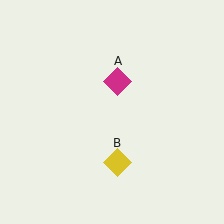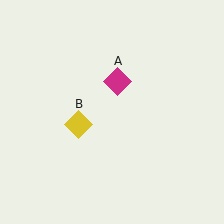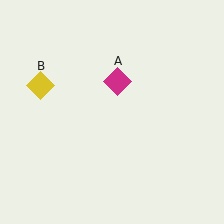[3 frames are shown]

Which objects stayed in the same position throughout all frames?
Magenta diamond (object A) remained stationary.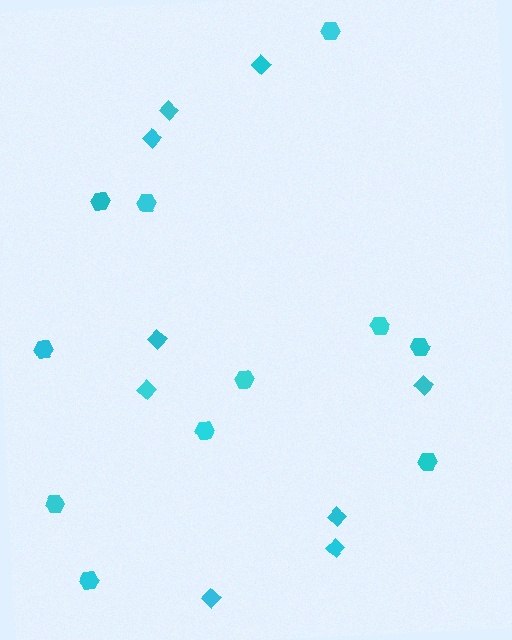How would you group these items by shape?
There are 2 groups: one group of diamonds (9) and one group of hexagons (11).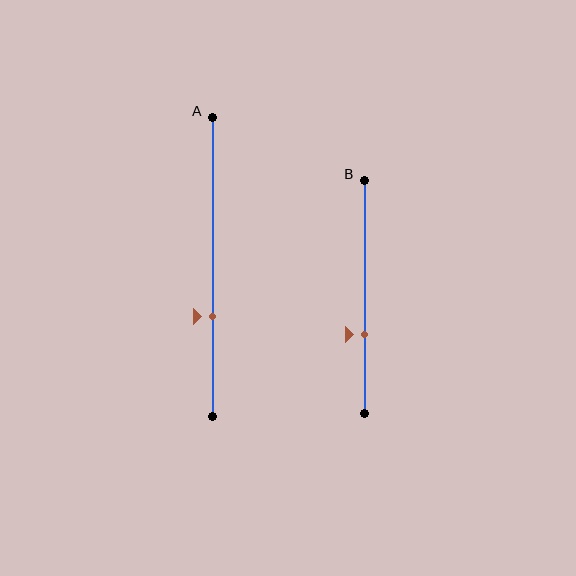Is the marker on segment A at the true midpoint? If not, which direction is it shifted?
No, the marker on segment A is shifted downward by about 16% of the segment length.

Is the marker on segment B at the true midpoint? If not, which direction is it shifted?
No, the marker on segment B is shifted downward by about 16% of the segment length.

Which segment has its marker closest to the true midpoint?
Segment B has its marker closest to the true midpoint.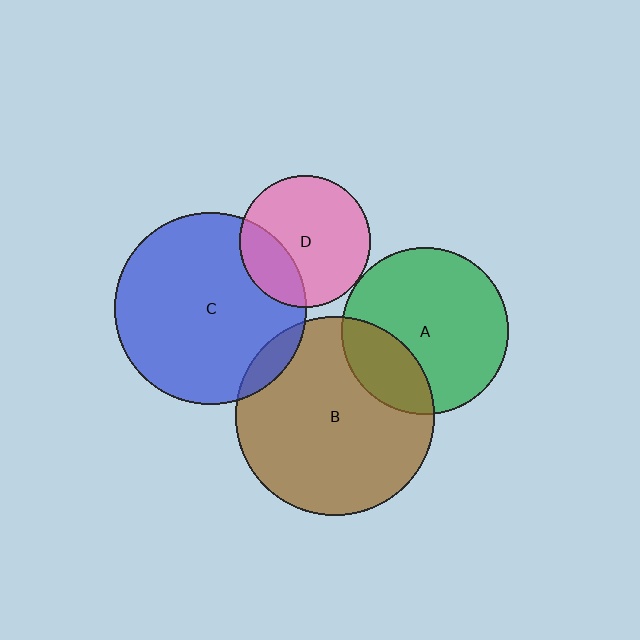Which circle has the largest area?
Circle B (brown).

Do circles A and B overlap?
Yes.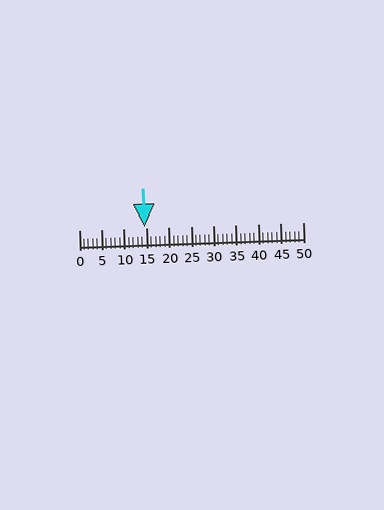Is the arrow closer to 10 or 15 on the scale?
The arrow is closer to 15.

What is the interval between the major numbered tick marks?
The major tick marks are spaced 5 units apart.